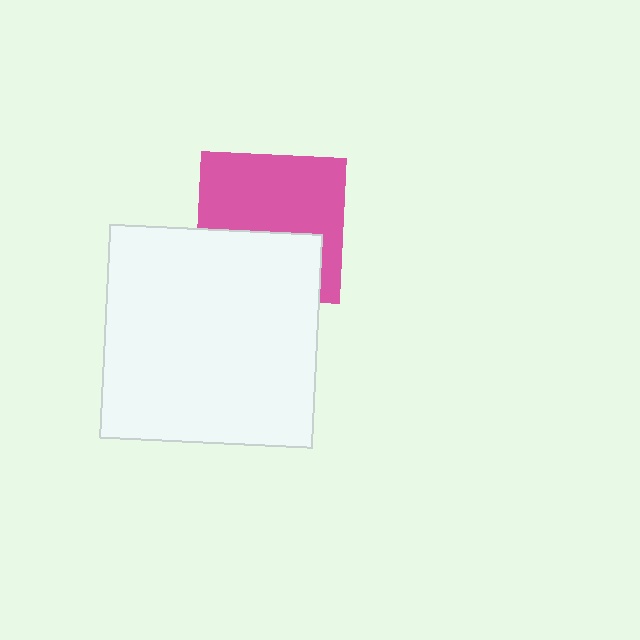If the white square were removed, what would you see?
You would see the complete pink square.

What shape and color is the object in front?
The object in front is a white square.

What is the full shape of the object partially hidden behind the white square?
The partially hidden object is a pink square.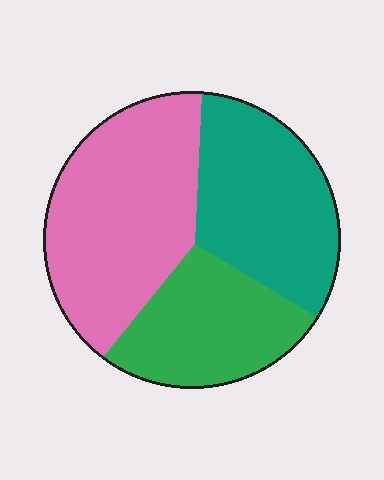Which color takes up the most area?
Pink, at roughly 40%.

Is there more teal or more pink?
Pink.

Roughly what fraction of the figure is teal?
Teal covers 33% of the figure.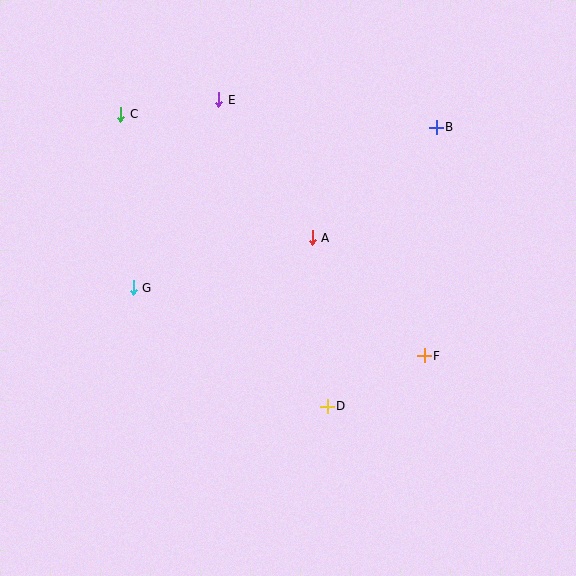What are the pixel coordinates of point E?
Point E is at (219, 100).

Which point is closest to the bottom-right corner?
Point F is closest to the bottom-right corner.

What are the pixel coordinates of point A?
Point A is at (312, 238).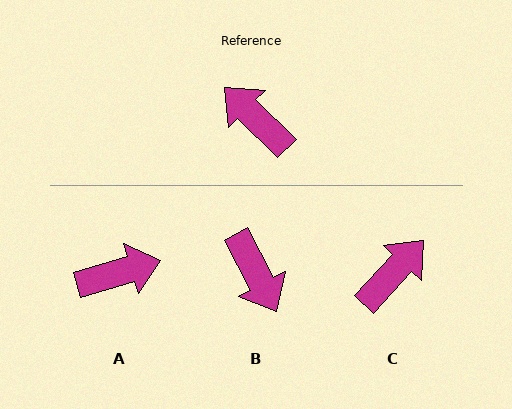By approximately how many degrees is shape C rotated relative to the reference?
Approximately 88 degrees clockwise.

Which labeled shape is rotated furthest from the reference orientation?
B, about 162 degrees away.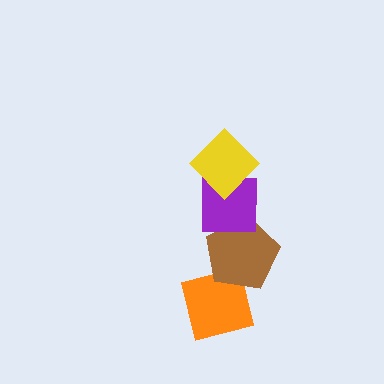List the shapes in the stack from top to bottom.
From top to bottom: the yellow diamond, the purple square, the brown pentagon, the orange square.